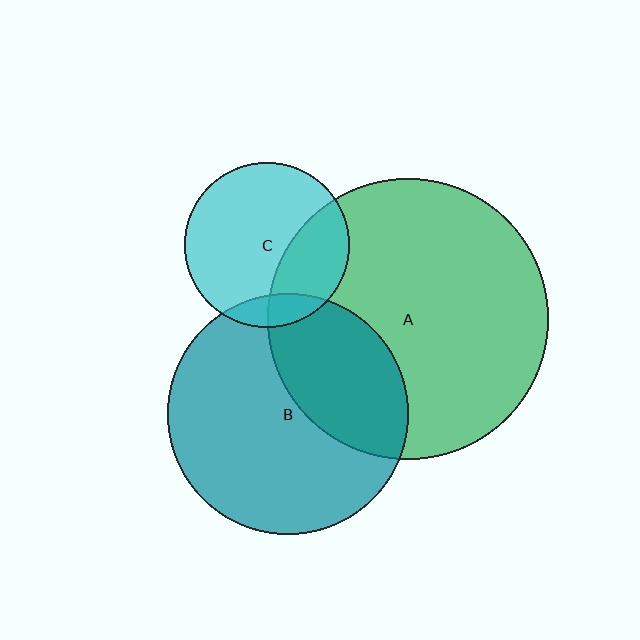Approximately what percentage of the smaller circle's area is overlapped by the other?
Approximately 10%.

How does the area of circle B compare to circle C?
Approximately 2.2 times.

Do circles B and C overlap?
Yes.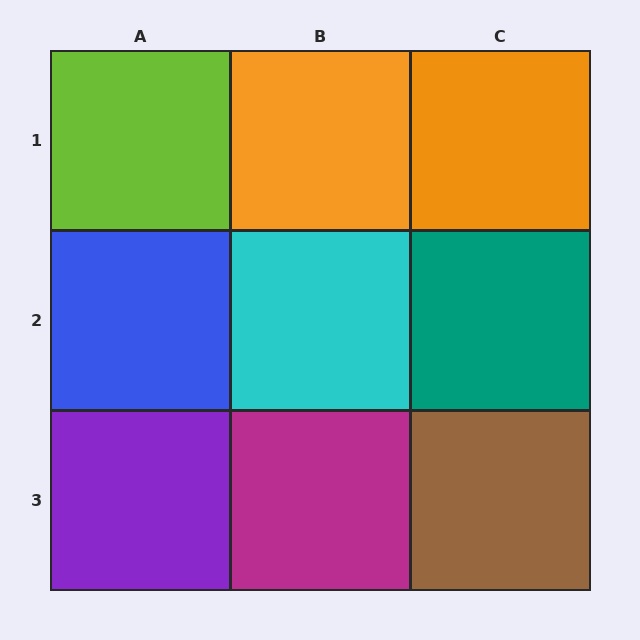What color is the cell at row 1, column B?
Orange.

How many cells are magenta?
1 cell is magenta.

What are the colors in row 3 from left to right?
Purple, magenta, brown.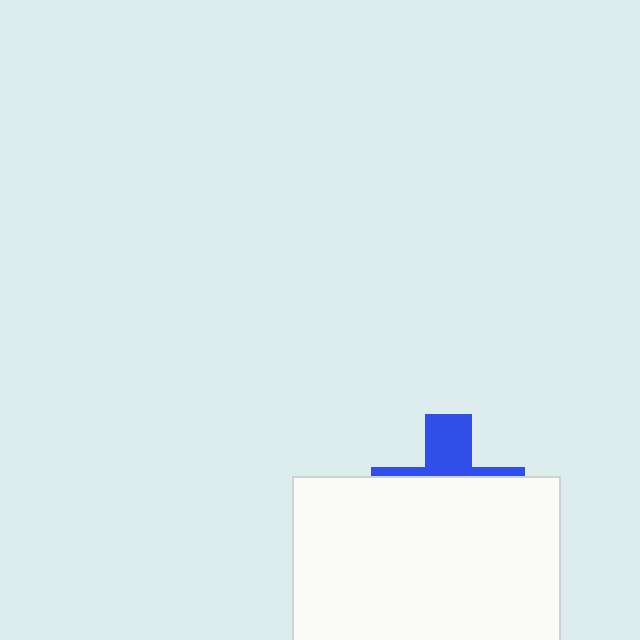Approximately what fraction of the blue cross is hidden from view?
Roughly 69% of the blue cross is hidden behind the white rectangle.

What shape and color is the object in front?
The object in front is a white rectangle.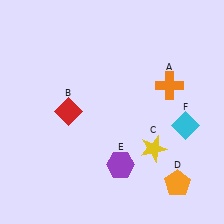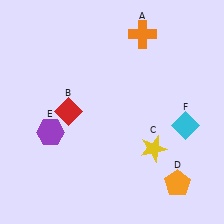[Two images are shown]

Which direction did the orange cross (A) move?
The orange cross (A) moved up.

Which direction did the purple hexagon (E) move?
The purple hexagon (E) moved left.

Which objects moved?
The objects that moved are: the orange cross (A), the purple hexagon (E).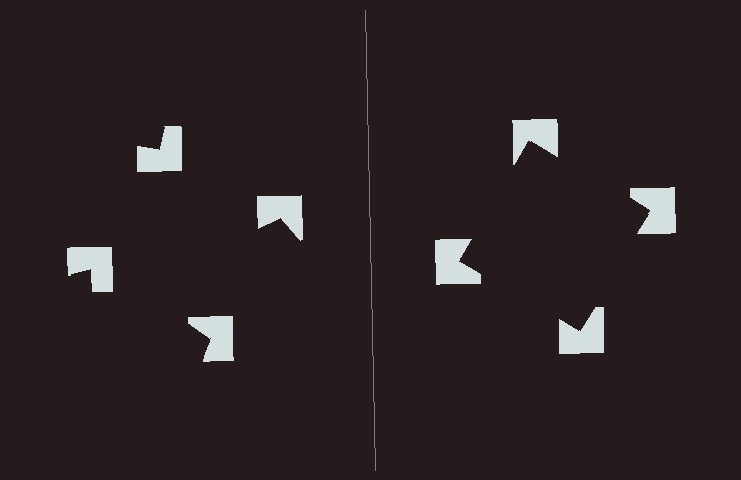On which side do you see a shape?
An illusory square appears on the right side. On the left side the wedge cuts are rotated, so no coherent shape forms.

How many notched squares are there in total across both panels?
8 — 4 on each side.